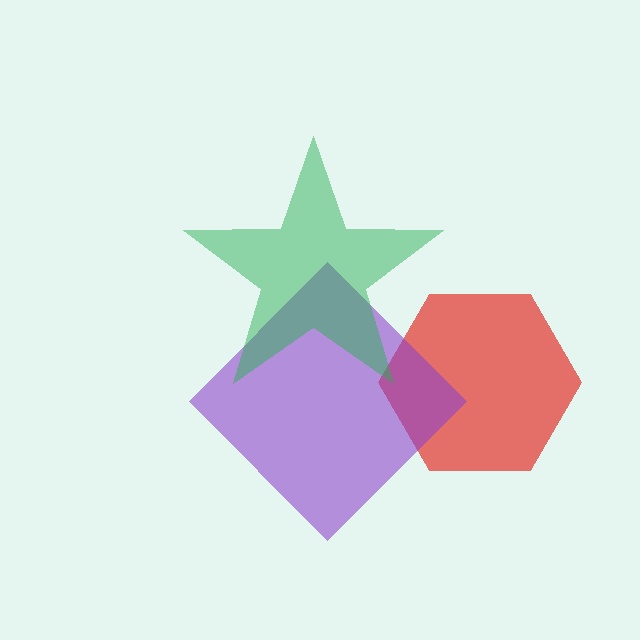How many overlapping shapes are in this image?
There are 3 overlapping shapes in the image.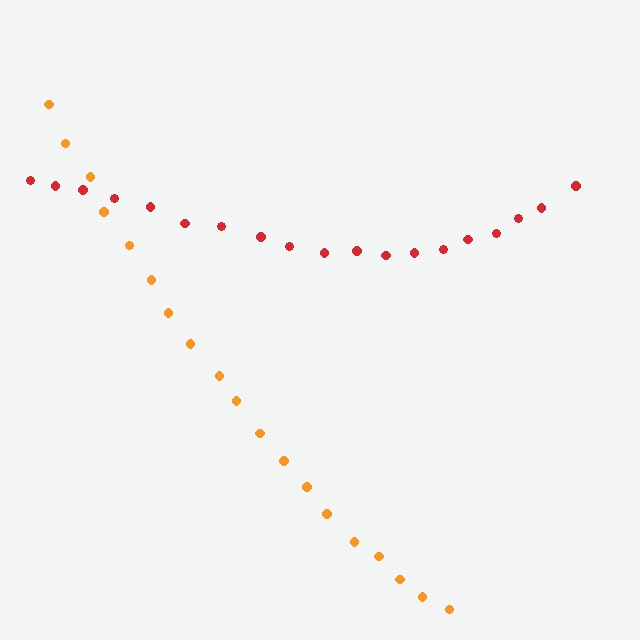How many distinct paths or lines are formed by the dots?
There are 2 distinct paths.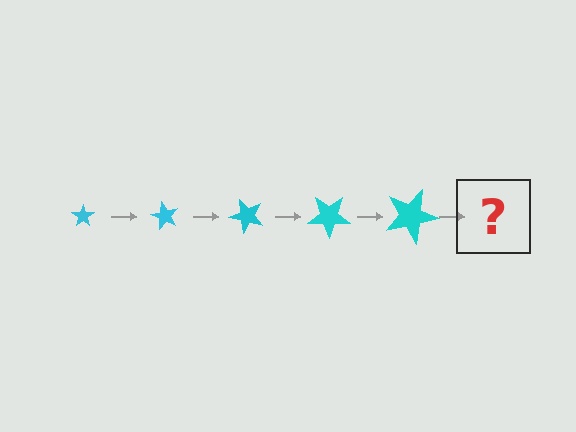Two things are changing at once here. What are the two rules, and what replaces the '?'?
The two rules are that the star grows larger each step and it rotates 60 degrees each step. The '?' should be a star, larger than the previous one and rotated 300 degrees from the start.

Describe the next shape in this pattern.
It should be a star, larger than the previous one and rotated 300 degrees from the start.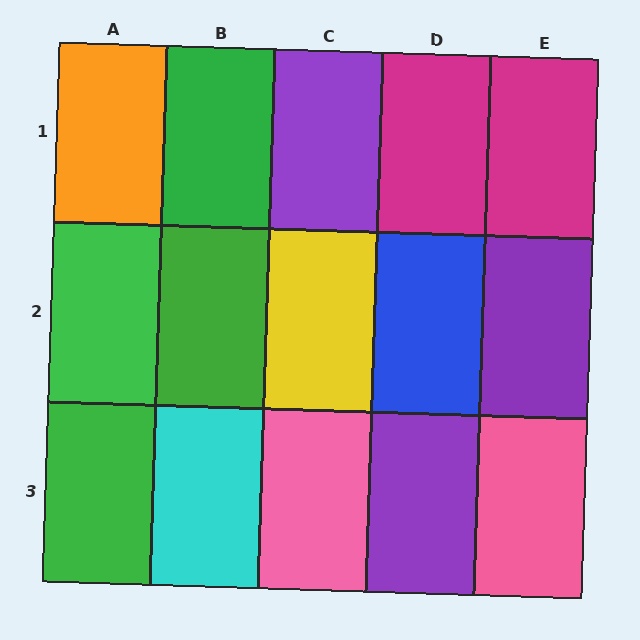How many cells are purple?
3 cells are purple.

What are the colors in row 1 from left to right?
Orange, green, purple, magenta, magenta.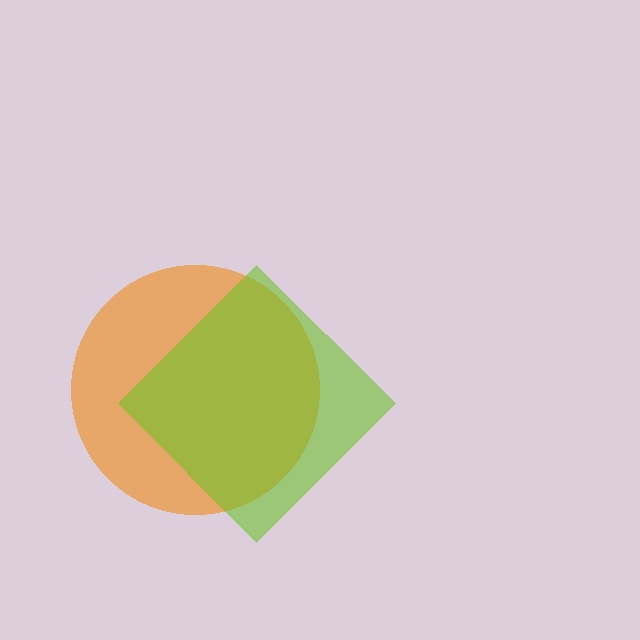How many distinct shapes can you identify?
There are 2 distinct shapes: an orange circle, a lime diamond.